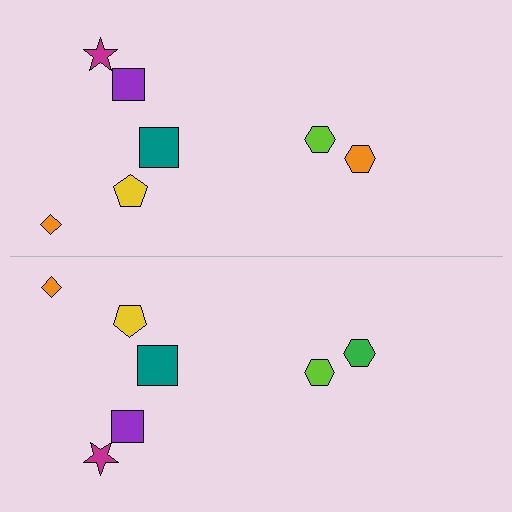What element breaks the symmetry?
The green hexagon on the bottom side breaks the symmetry — its mirror counterpart is orange.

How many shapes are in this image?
There are 14 shapes in this image.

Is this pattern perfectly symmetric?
No, the pattern is not perfectly symmetric. The green hexagon on the bottom side breaks the symmetry — its mirror counterpart is orange.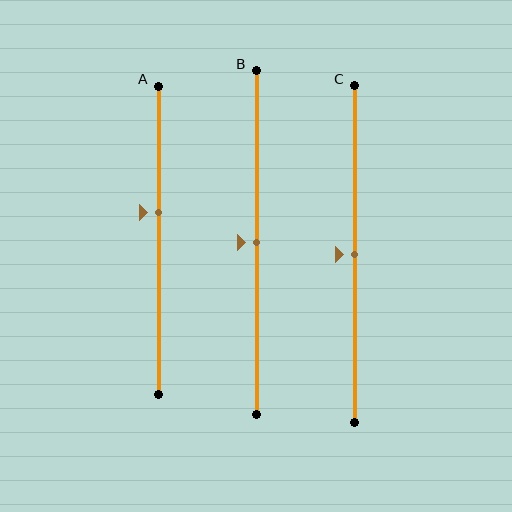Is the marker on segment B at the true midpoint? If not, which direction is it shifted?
Yes, the marker on segment B is at the true midpoint.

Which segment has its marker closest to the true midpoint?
Segment B has its marker closest to the true midpoint.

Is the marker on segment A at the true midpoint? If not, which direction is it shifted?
No, the marker on segment A is shifted upward by about 9% of the segment length.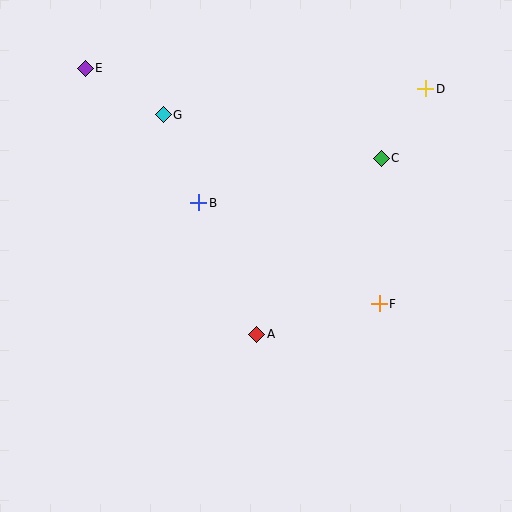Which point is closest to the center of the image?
Point B at (199, 203) is closest to the center.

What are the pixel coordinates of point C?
Point C is at (381, 158).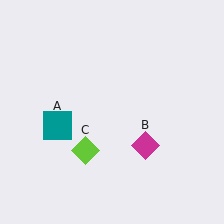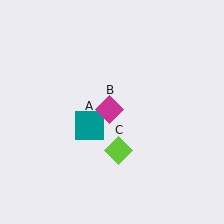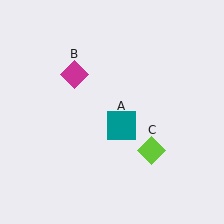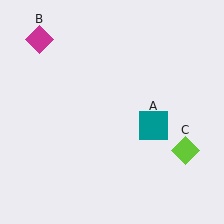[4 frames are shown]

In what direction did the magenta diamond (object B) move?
The magenta diamond (object B) moved up and to the left.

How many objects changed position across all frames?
3 objects changed position: teal square (object A), magenta diamond (object B), lime diamond (object C).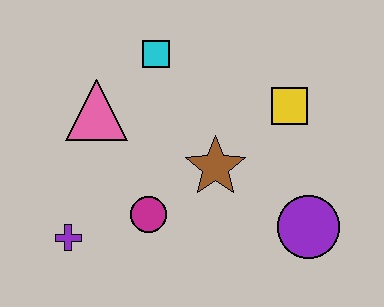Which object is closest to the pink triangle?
The cyan square is closest to the pink triangle.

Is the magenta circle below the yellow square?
Yes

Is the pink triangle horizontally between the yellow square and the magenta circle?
No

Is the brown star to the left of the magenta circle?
No